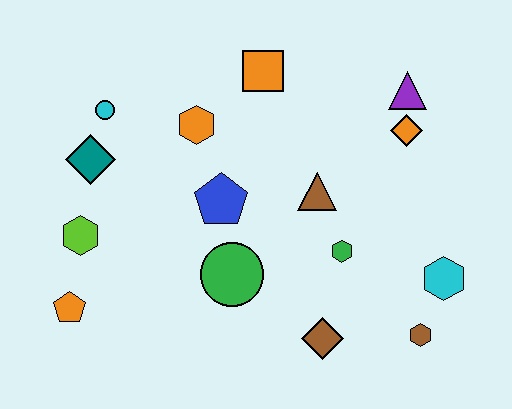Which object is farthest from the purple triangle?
The orange pentagon is farthest from the purple triangle.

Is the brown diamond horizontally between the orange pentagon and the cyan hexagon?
Yes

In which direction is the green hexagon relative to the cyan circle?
The green hexagon is to the right of the cyan circle.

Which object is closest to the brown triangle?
The green hexagon is closest to the brown triangle.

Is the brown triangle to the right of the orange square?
Yes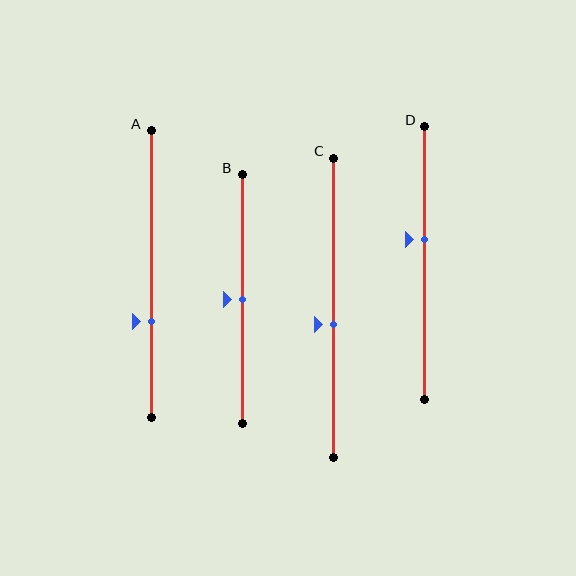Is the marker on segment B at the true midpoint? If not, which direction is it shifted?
Yes, the marker on segment B is at the true midpoint.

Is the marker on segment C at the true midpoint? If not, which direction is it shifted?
No, the marker on segment C is shifted downward by about 5% of the segment length.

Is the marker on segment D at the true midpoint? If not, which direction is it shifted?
No, the marker on segment D is shifted upward by about 9% of the segment length.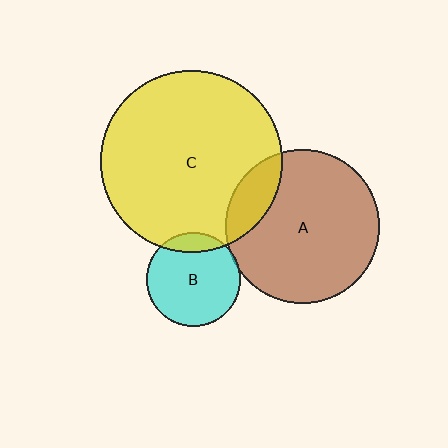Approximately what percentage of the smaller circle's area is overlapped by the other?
Approximately 15%.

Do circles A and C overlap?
Yes.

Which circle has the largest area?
Circle C (yellow).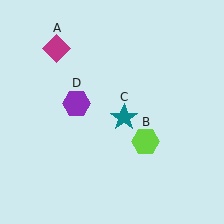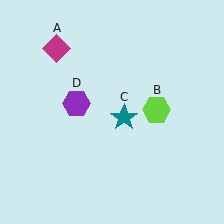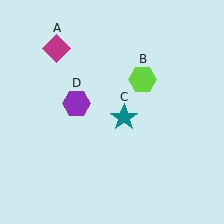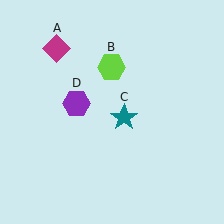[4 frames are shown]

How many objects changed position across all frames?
1 object changed position: lime hexagon (object B).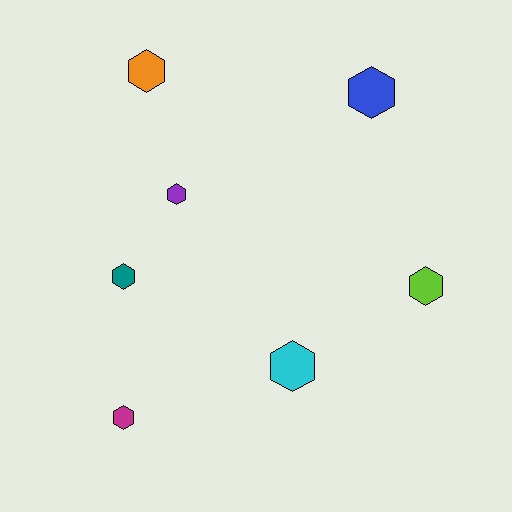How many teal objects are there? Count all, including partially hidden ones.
There is 1 teal object.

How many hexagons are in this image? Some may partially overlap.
There are 7 hexagons.